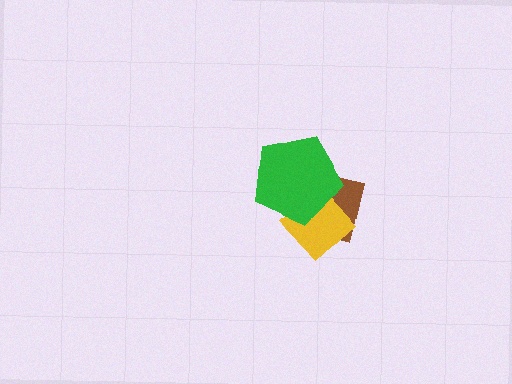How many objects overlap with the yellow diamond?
2 objects overlap with the yellow diamond.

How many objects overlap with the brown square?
2 objects overlap with the brown square.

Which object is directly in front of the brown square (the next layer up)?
The yellow diamond is directly in front of the brown square.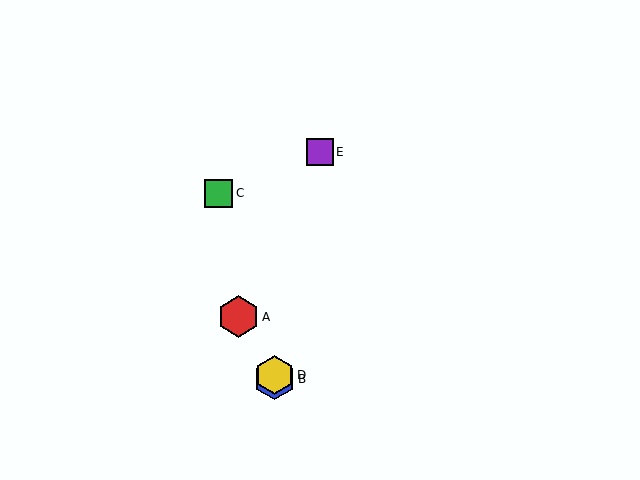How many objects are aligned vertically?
2 objects (B, D) are aligned vertically.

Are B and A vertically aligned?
No, B is at x≈274 and A is at x≈239.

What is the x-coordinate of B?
Object B is at x≈274.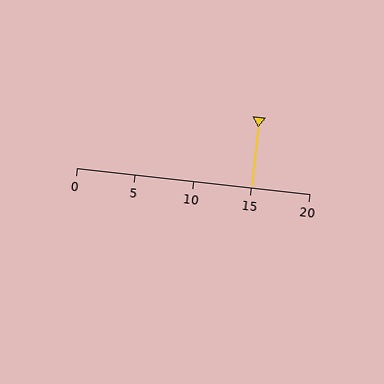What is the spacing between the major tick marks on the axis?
The major ticks are spaced 5 apart.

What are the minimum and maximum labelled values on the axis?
The axis runs from 0 to 20.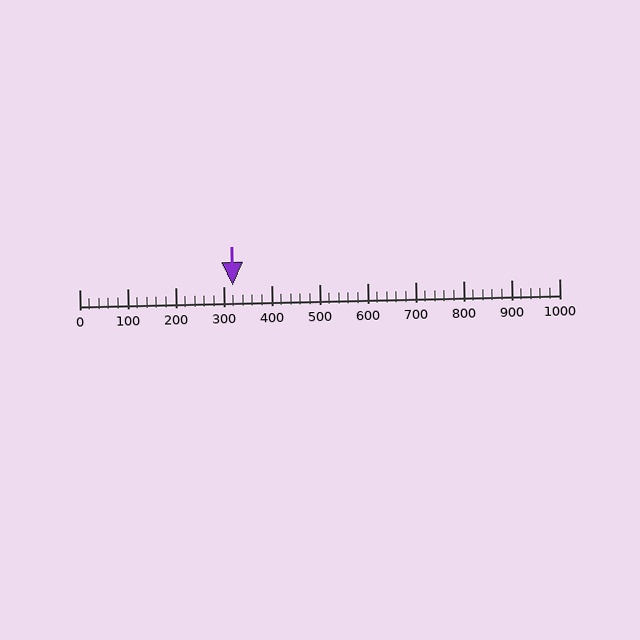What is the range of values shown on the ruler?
The ruler shows values from 0 to 1000.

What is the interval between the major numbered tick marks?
The major tick marks are spaced 100 units apart.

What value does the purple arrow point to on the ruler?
The purple arrow points to approximately 320.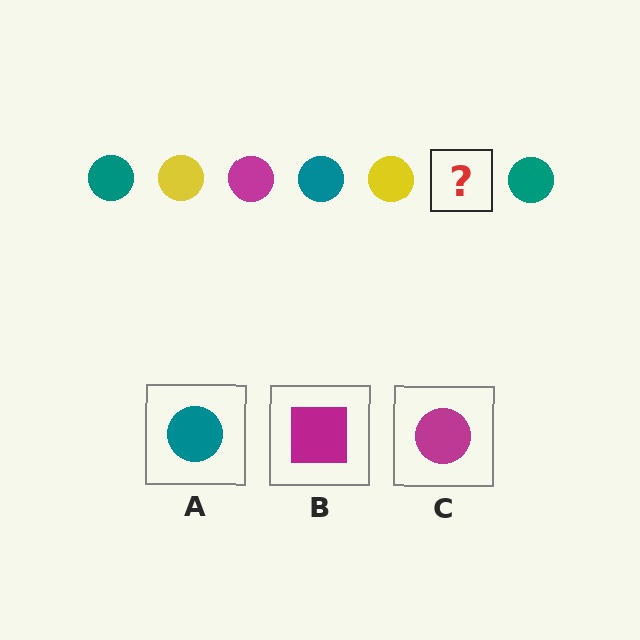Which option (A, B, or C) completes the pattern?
C.